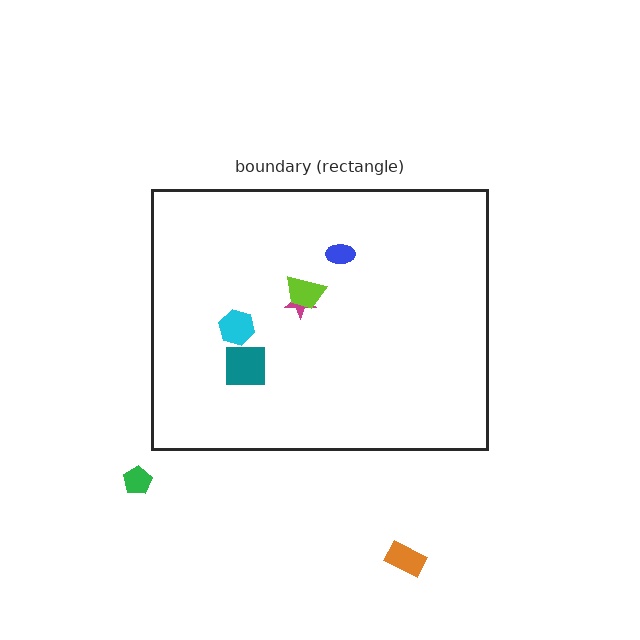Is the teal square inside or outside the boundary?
Inside.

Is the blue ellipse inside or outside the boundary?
Inside.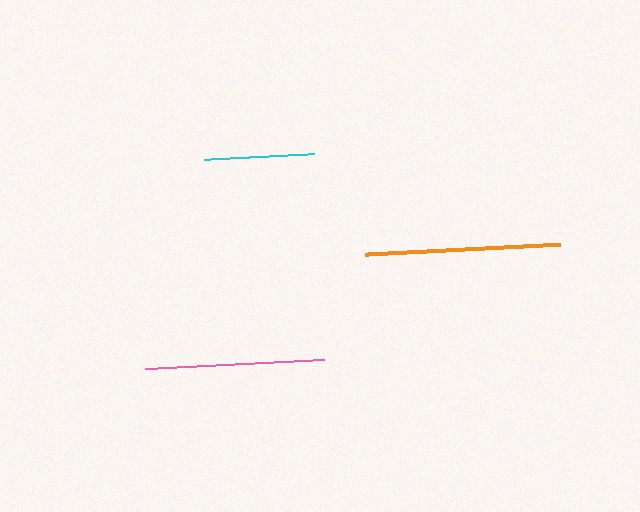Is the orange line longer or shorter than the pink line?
The orange line is longer than the pink line.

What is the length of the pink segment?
The pink segment is approximately 180 pixels long.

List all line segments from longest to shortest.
From longest to shortest: orange, pink, cyan.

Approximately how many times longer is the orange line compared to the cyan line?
The orange line is approximately 1.8 times the length of the cyan line.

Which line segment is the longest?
The orange line is the longest at approximately 196 pixels.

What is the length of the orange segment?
The orange segment is approximately 196 pixels long.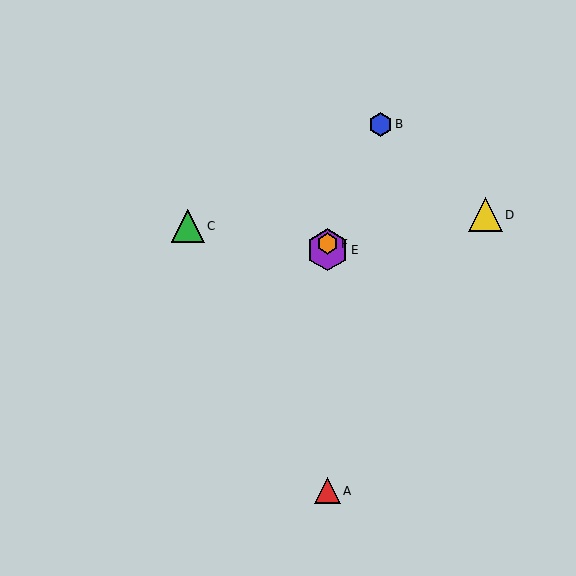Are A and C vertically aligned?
No, A is at x≈328 and C is at x≈188.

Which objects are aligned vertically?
Objects A, E, F are aligned vertically.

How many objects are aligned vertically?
3 objects (A, E, F) are aligned vertically.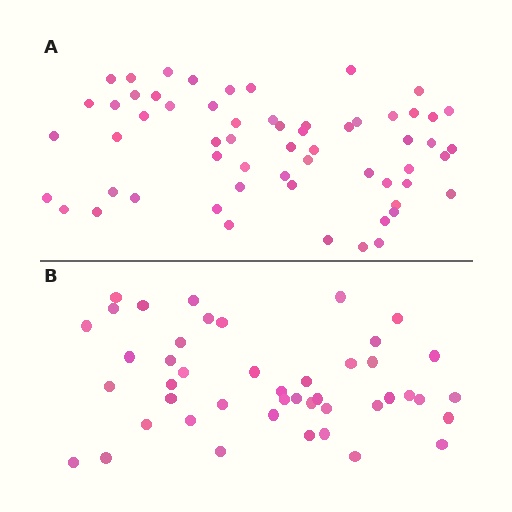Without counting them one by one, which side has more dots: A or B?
Region A (the top region) has more dots.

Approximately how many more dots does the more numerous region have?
Region A has approximately 15 more dots than region B.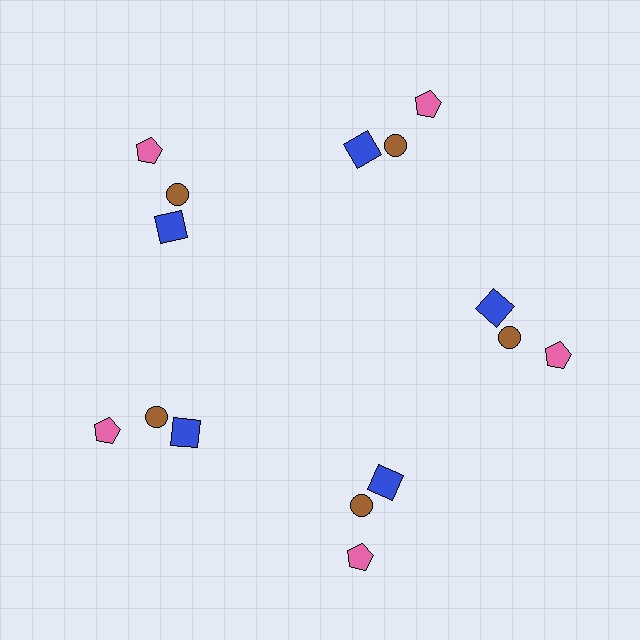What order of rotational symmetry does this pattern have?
This pattern has 5-fold rotational symmetry.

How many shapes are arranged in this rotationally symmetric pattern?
There are 15 shapes, arranged in 5 groups of 3.